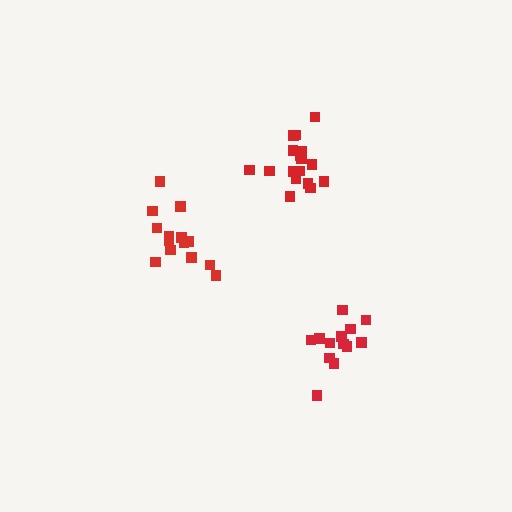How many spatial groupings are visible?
There are 3 spatial groupings.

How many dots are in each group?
Group 1: 14 dots, Group 2: 13 dots, Group 3: 17 dots (44 total).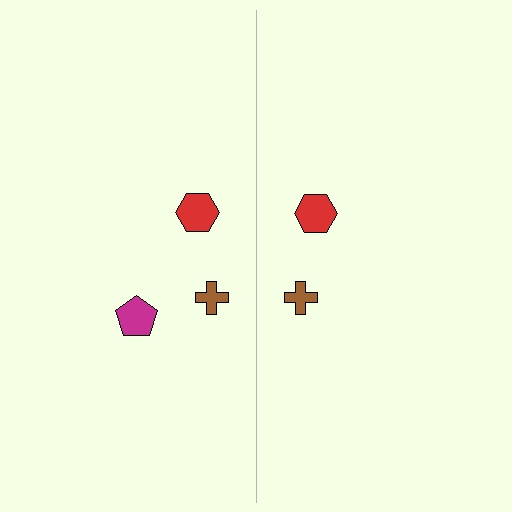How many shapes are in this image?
There are 5 shapes in this image.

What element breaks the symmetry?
A magenta pentagon is missing from the right side.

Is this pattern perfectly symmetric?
No, the pattern is not perfectly symmetric. A magenta pentagon is missing from the right side.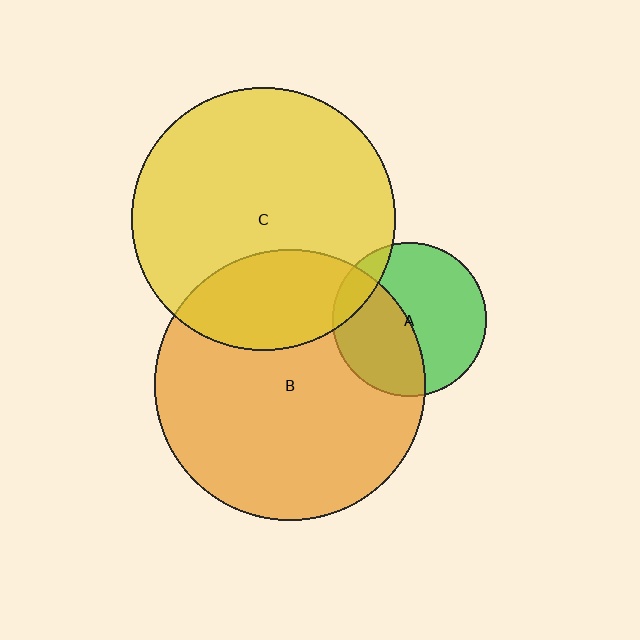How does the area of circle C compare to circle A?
Approximately 2.9 times.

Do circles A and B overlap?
Yes.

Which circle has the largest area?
Circle B (orange).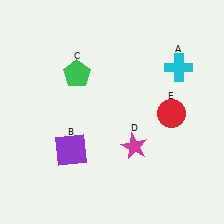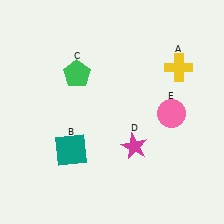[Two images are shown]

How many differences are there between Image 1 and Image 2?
There are 3 differences between the two images.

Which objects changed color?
A changed from cyan to yellow. B changed from purple to teal. E changed from red to pink.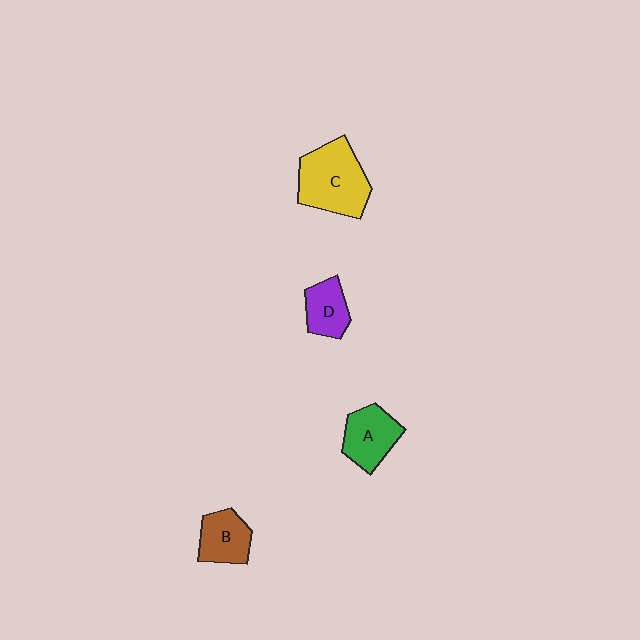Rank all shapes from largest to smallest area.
From largest to smallest: C (yellow), A (green), B (brown), D (purple).